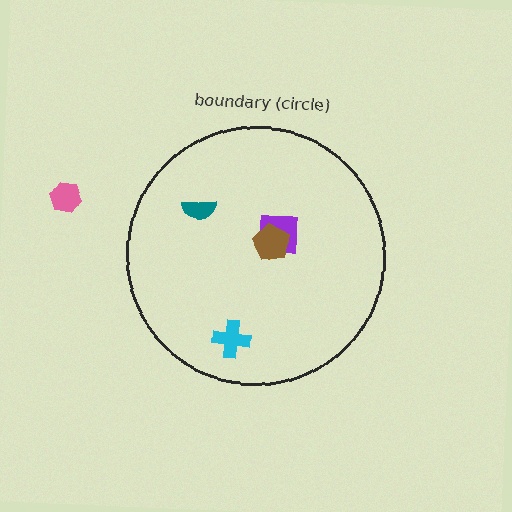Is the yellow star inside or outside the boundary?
Inside.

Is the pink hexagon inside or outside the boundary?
Outside.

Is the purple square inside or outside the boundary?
Inside.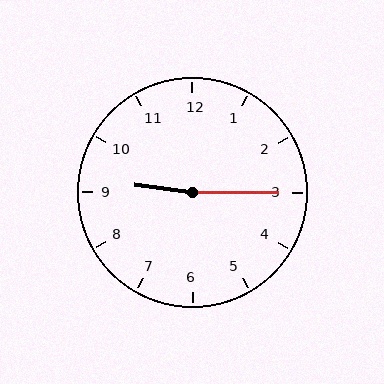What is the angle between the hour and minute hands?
Approximately 172 degrees.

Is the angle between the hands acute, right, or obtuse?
It is obtuse.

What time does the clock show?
9:15.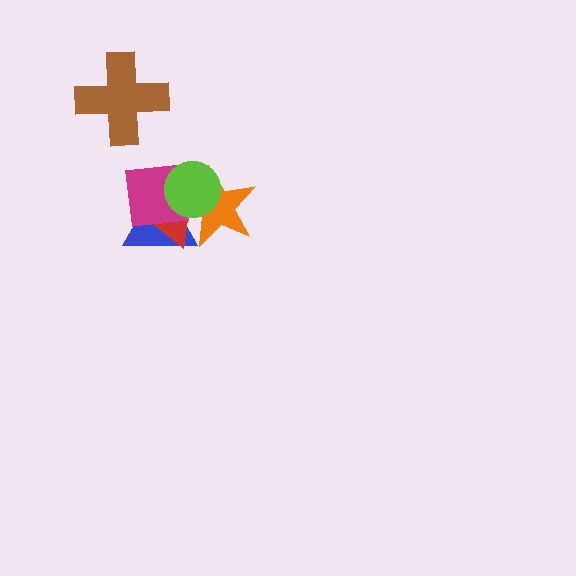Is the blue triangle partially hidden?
Yes, it is partially covered by another shape.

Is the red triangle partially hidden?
Yes, it is partially covered by another shape.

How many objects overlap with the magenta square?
4 objects overlap with the magenta square.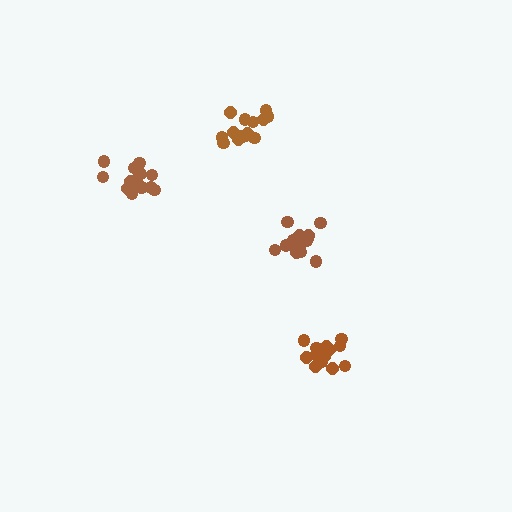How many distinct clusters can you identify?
There are 4 distinct clusters.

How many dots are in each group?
Group 1: 16 dots, Group 2: 14 dots, Group 3: 16 dots, Group 4: 14 dots (60 total).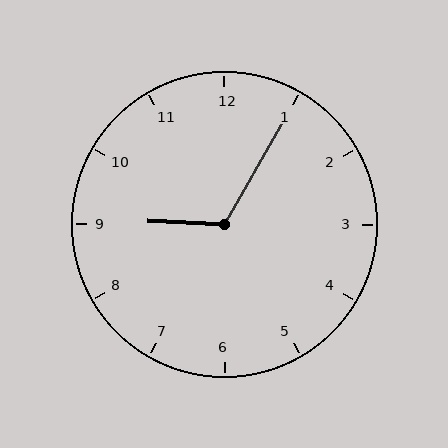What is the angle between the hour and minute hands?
Approximately 118 degrees.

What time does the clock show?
9:05.